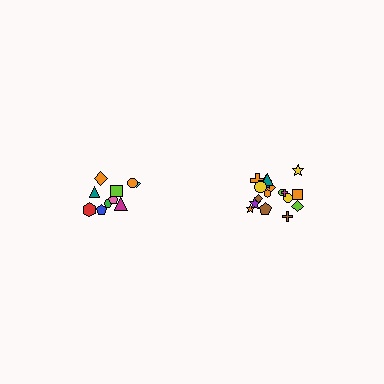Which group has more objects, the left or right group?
The right group.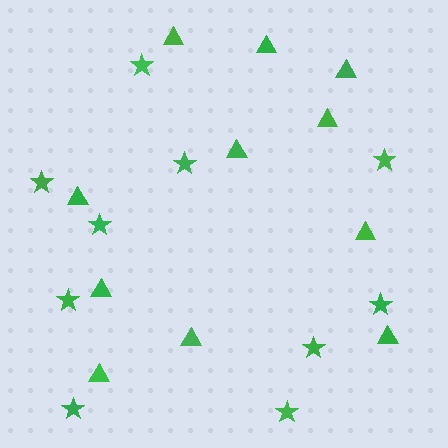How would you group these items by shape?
There are 2 groups: one group of stars (10) and one group of triangles (11).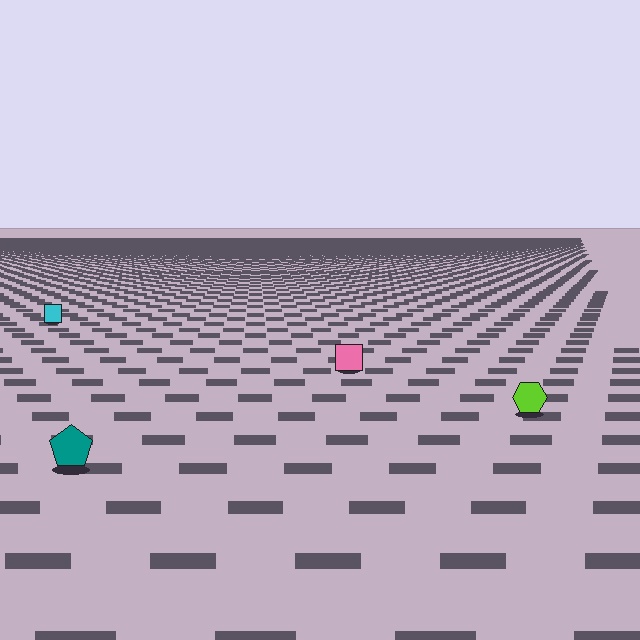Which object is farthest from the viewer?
The cyan square is farthest from the viewer. It appears smaller and the ground texture around it is denser.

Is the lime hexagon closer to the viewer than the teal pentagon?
No. The teal pentagon is closer — you can tell from the texture gradient: the ground texture is coarser near it.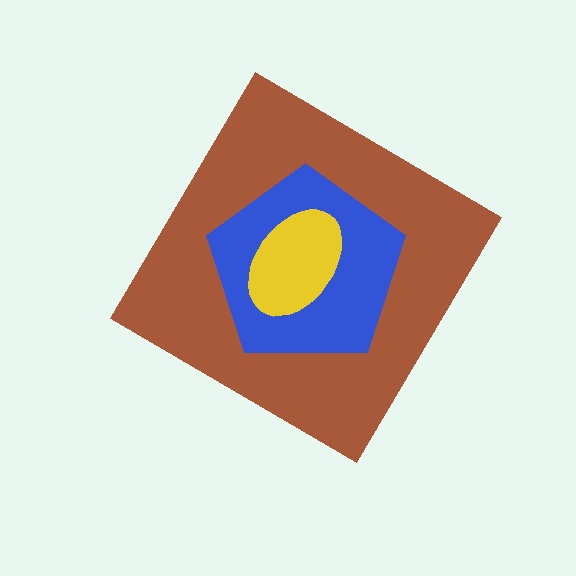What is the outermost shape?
The brown diamond.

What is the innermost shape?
The yellow ellipse.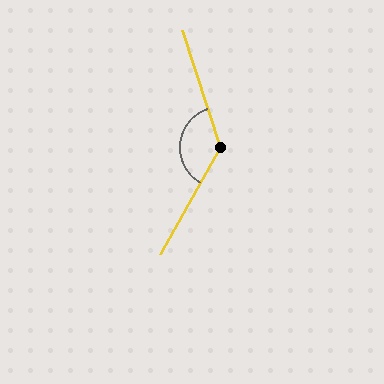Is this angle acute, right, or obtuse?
It is obtuse.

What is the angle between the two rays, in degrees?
Approximately 133 degrees.